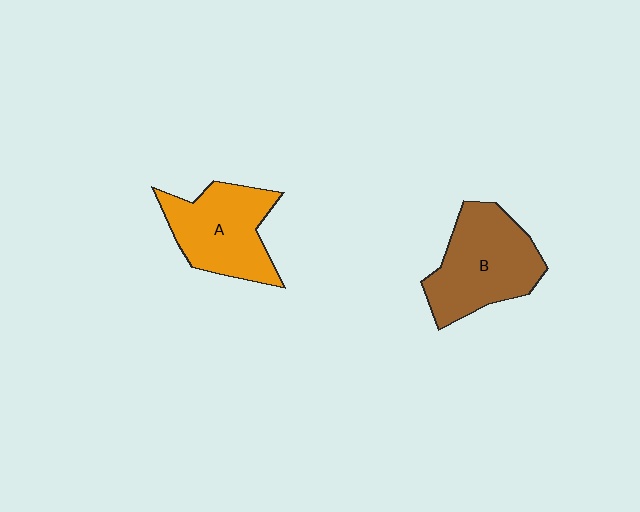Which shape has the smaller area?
Shape A (orange).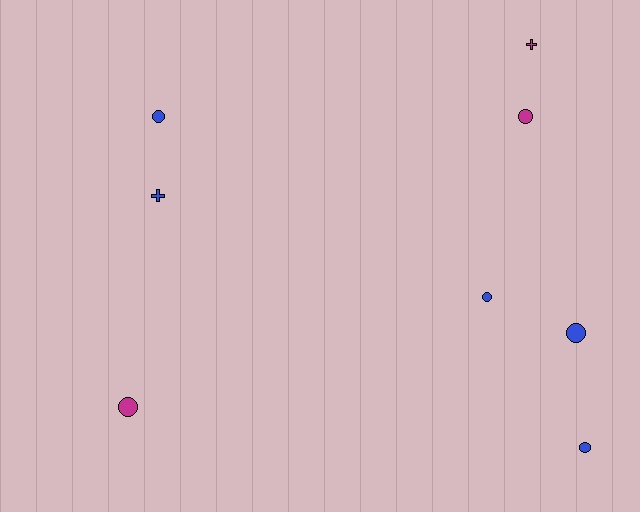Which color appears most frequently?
Blue, with 5 objects.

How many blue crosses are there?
There is 1 blue cross.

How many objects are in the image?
There are 8 objects.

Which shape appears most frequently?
Circle, with 6 objects.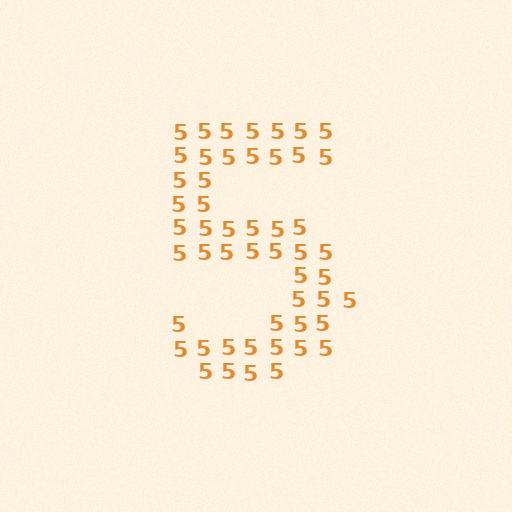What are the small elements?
The small elements are digit 5's.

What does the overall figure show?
The overall figure shows the digit 5.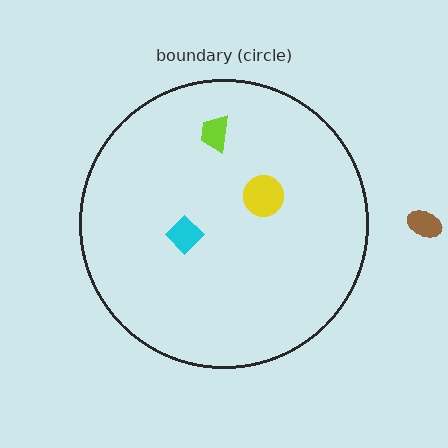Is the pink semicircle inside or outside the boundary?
Inside.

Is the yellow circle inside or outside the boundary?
Inside.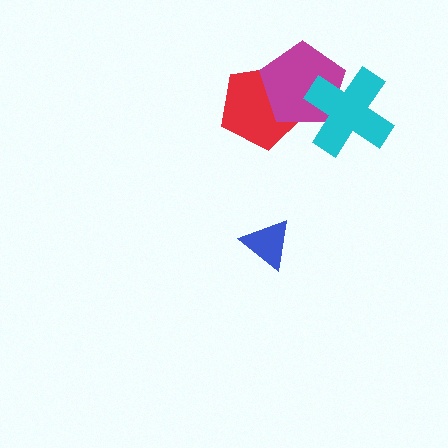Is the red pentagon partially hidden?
Yes, it is partially covered by another shape.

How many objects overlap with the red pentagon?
1 object overlaps with the red pentagon.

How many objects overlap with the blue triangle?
0 objects overlap with the blue triangle.